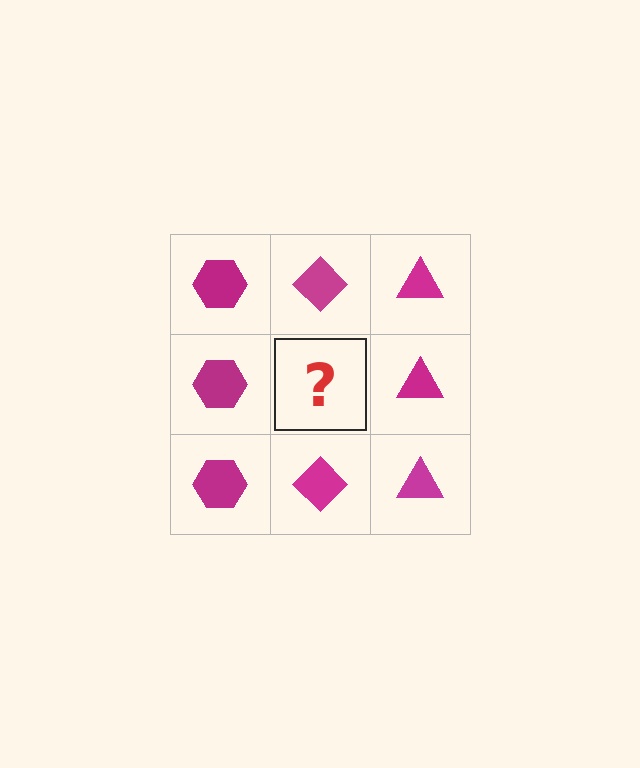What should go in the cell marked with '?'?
The missing cell should contain a magenta diamond.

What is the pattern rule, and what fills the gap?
The rule is that each column has a consistent shape. The gap should be filled with a magenta diamond.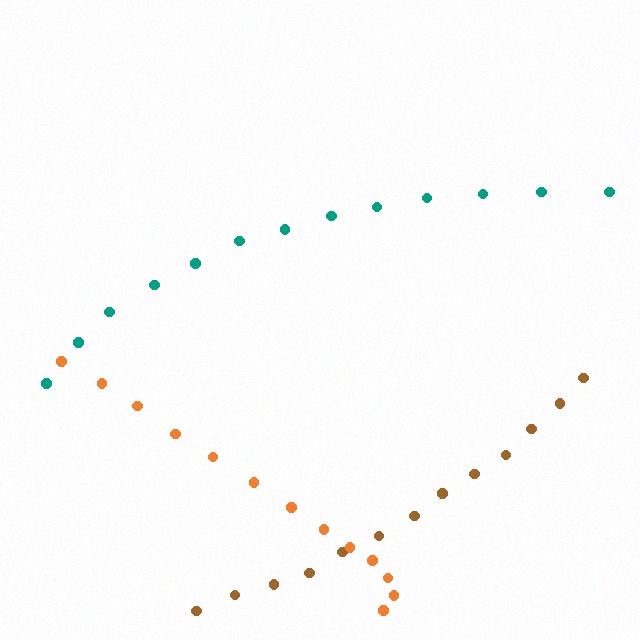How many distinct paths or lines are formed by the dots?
There are 3 distinct paths.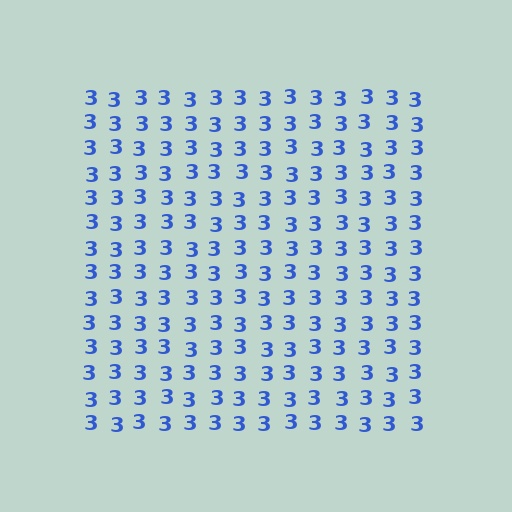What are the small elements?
The small elements are digit 3's.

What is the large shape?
The large shape is a square.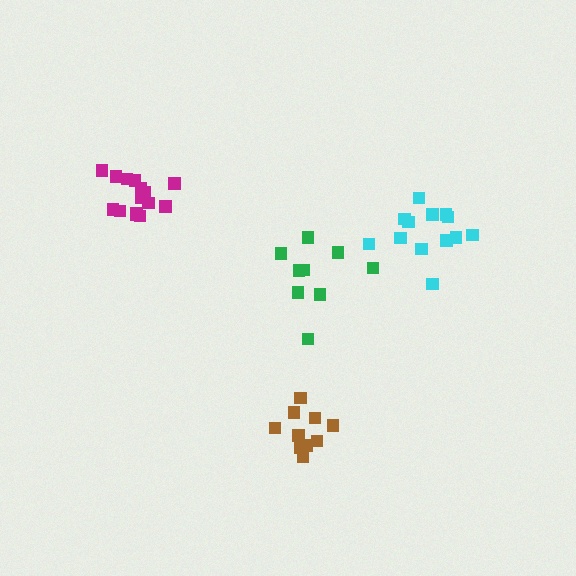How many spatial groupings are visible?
There are 4 spatial groupings.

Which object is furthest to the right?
The cyan cluster is rightmost.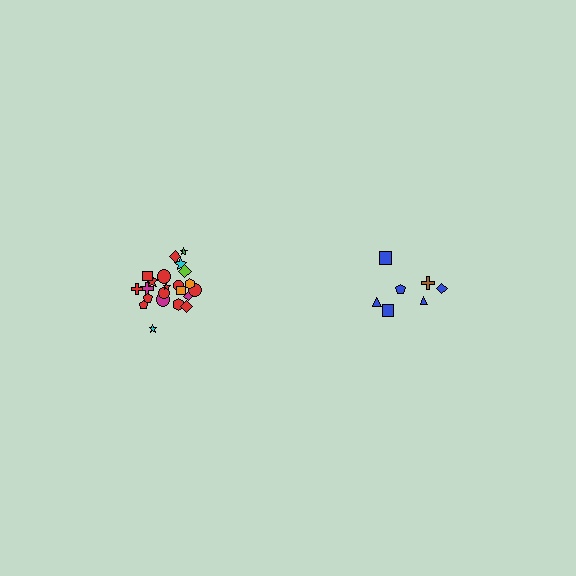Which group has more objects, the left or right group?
The left group.